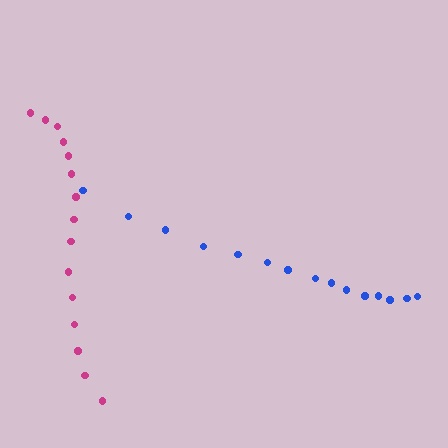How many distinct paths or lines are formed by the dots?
There are 2 distinct paths.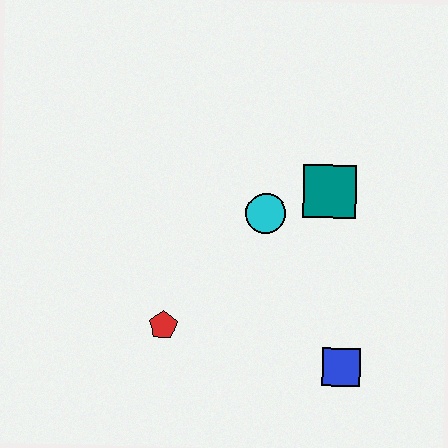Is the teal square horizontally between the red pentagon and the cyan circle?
No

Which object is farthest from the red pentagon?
The teal square is farthest from the red pentagon.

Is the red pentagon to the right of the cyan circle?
No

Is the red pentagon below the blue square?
No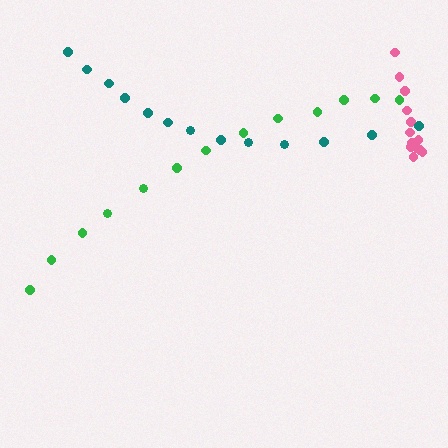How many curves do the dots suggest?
There are 3 distinct paths.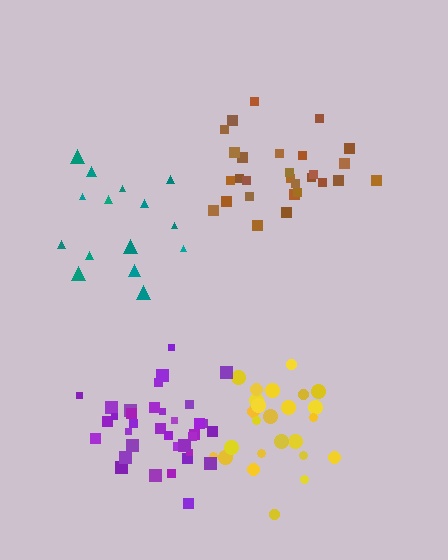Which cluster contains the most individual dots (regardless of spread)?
Purple (35).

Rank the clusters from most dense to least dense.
purple, yellow, brown, teal.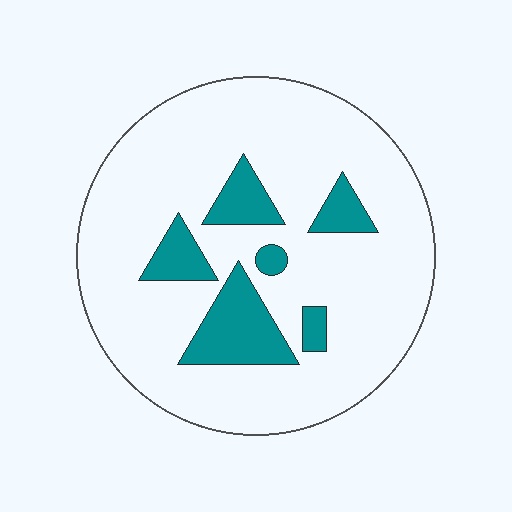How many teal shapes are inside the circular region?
6.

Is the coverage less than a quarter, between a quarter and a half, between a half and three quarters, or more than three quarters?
Less than a quarter.